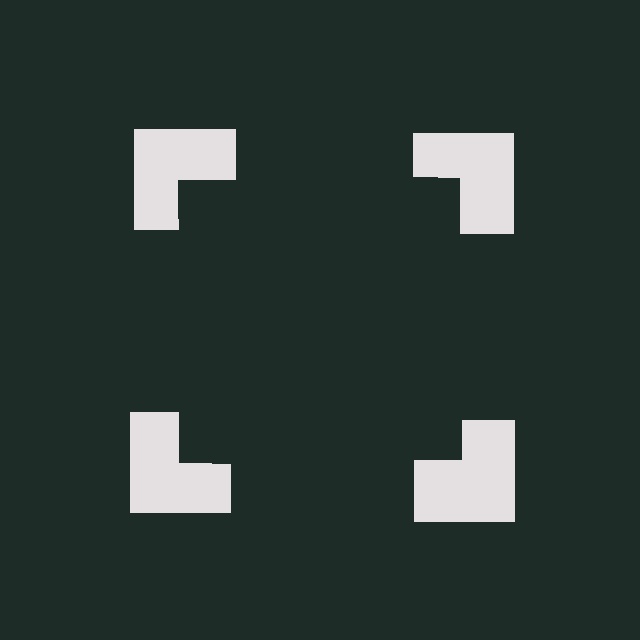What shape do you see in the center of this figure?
An illusory square — its edges are inferred from the aligned wedge cuts in the notched squares, not physically drawn.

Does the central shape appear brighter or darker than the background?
It typically appears slightly darker than the background, even though no actual brightness change is drawn.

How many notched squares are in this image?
There are 4 — one at each vertex of the illusory square.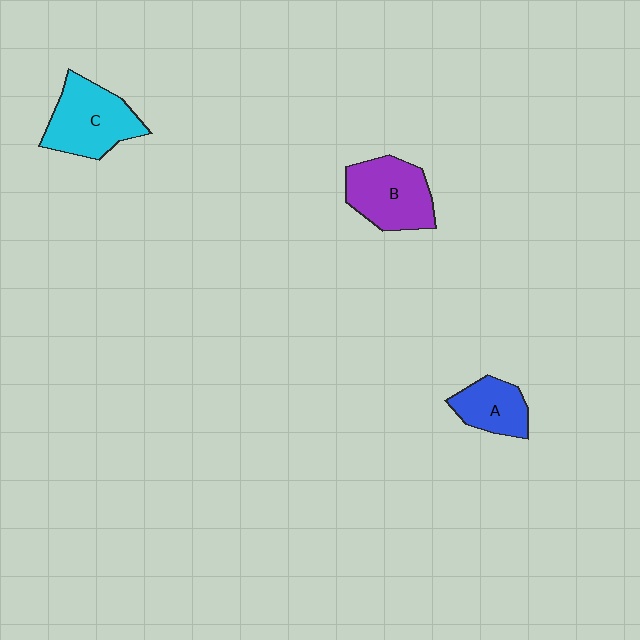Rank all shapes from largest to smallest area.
From largest to smallest: C (cyan), B (purple), A (blue).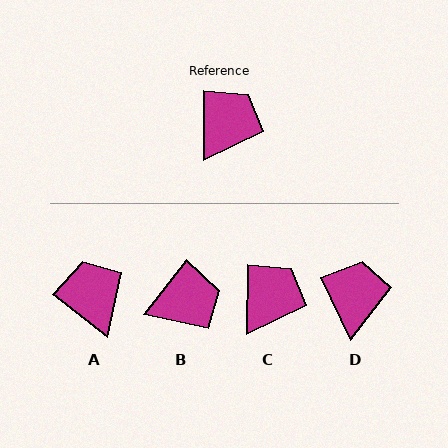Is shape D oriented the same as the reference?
No, it is off by about 26 degrees.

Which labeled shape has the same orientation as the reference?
C.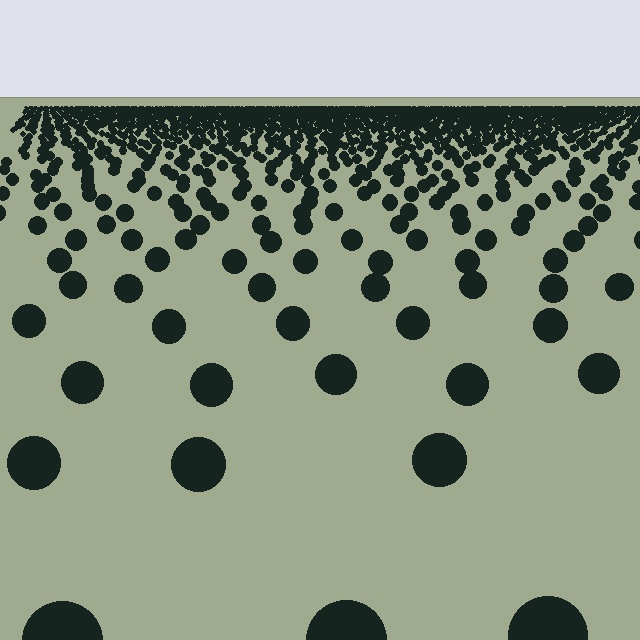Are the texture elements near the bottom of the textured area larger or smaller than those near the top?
Larger. Near the bottom, elements are closer to the viewer and appear at a bigger on-screen size.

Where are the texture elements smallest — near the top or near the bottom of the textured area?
Near the top.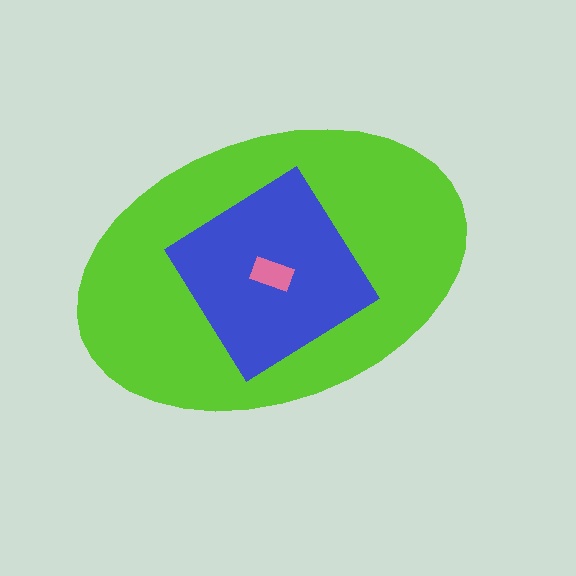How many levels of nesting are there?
3.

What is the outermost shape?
The lime ellipse.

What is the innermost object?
The pink rectangle.